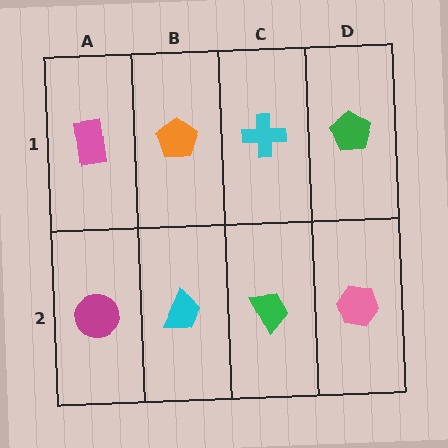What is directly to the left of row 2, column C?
A cyan trapezoid.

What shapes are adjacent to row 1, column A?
A magenta circle (row 2, column A), an orange pentagon (row 1, column B).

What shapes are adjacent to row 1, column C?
A green trapezoid (row 2, column C), an orange pentagon (row 1, column B), a green pentagon (row 1, column D).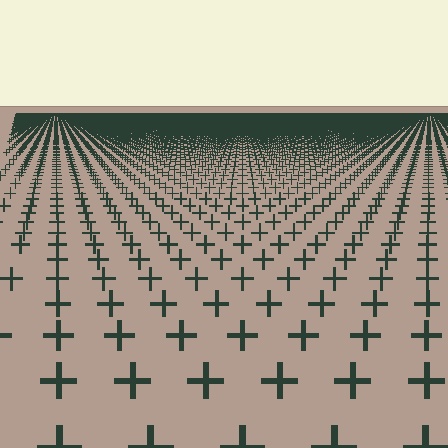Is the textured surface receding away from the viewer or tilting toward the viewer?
The surface is receding away from the viewer. Texture elements get smaller and denser toward the top.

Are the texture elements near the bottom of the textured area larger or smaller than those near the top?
Larger. Near the bottom, elements are closer to the viewer and appear at a bigger on-screen size.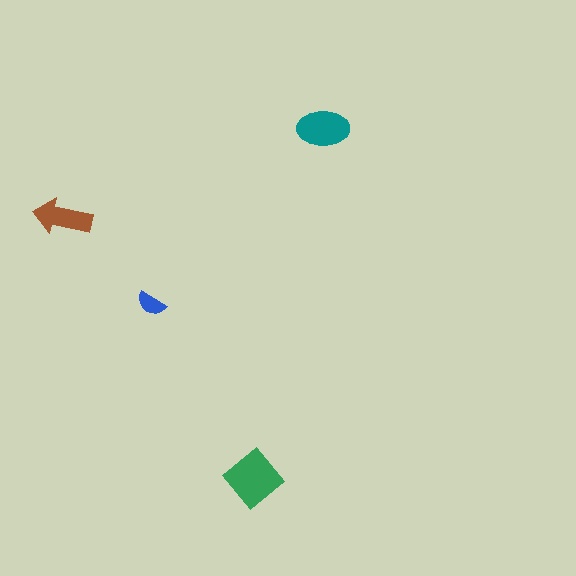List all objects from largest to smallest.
The green diamond, the teal ellipse, the brown arrow, the blue semicircle.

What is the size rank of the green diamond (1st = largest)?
1st.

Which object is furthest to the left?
The brown arrow is leftmost.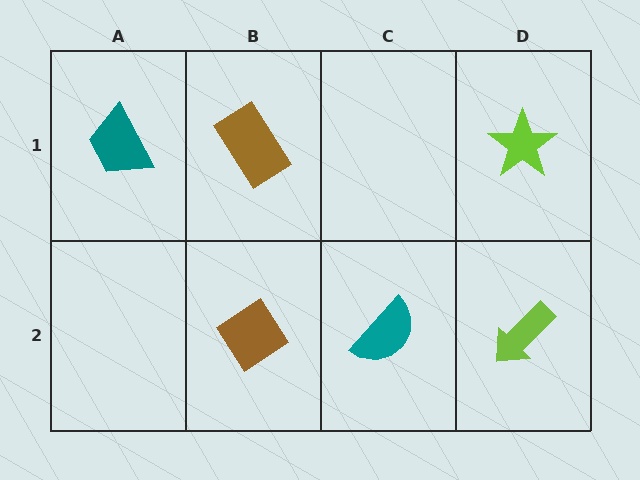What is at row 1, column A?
A teal trapezoid.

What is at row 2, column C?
A teal semicircle.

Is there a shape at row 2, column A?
No, that cell is empty.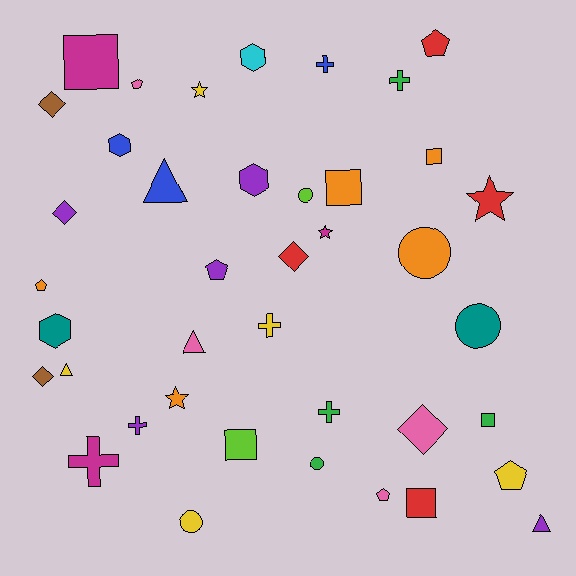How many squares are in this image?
There are 6 squares.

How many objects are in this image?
There are 40 objects.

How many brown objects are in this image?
There are 2 brown objects.